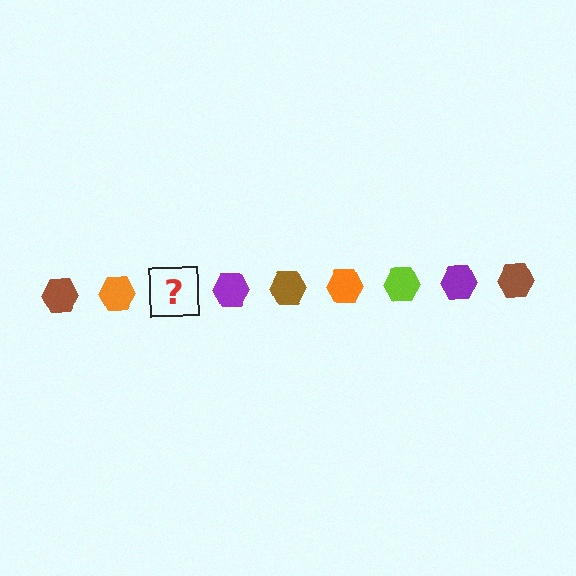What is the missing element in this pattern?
The missing element is a lime hexagon.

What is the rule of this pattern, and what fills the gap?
The rule is that the pattern cycles through brown, orange, lime, purple hexagons. The gap should be filled with a lime hexagon.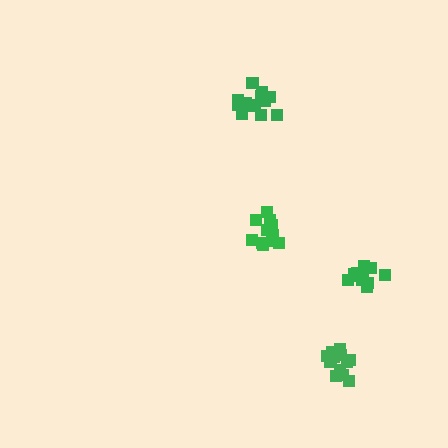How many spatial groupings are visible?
There are 4 spatial groupings.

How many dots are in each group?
Group 1: 16 dots, Group 2: 13 dots, Group 3: 13 dots, Group 4: 12 dots (54 total).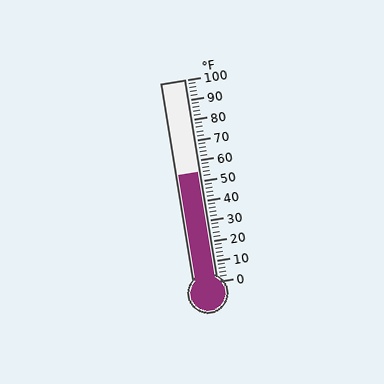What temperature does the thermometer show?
The thermometer shows approximately 54°F.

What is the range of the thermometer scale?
The thermometer scale ranges from 0°F to 100°F.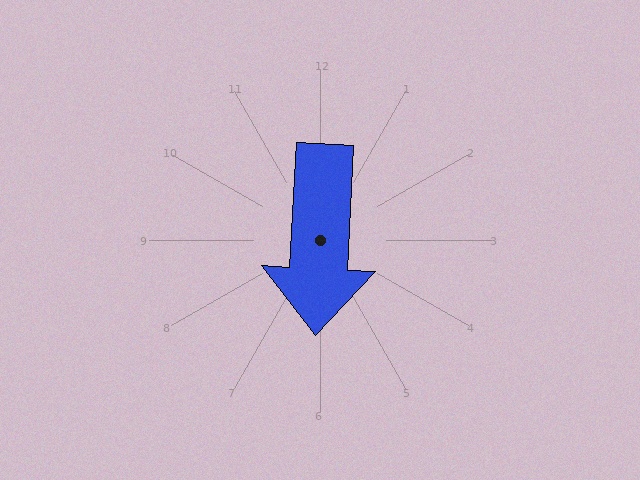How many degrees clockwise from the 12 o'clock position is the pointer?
Approximately 183 degrees.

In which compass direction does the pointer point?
South.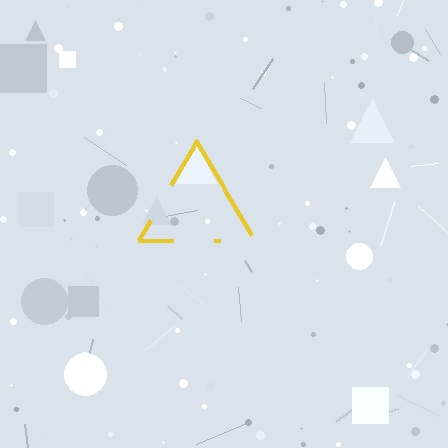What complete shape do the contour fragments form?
The contour fragments form a triangle.